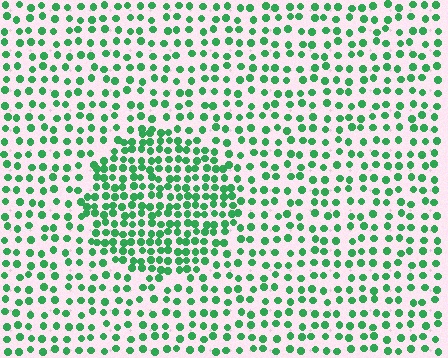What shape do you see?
I see a circle.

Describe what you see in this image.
The image contains small green elements arranged at two different densities. A circle-shaped region is visible where the elements are more densely packed than the surrounding area.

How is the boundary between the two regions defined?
The boundary is defined by a change in element density (approximately 1.8x ratio). All elements are the same color, size, and shape.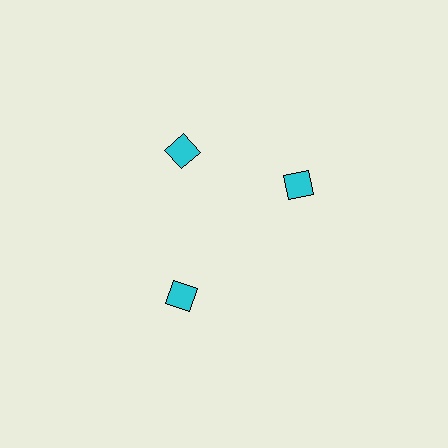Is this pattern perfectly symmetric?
No. The 3 cyan squares are arranged in a ring, but one element near the 3 o'clock position is rotated out of alignment along the ring, breaking the 3-fold rotational symmetry.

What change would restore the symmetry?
The symmetry would be restored by rotating it back into even spacing with its neighbors so that all 3 squares sit at equal angles and equal distance from the center.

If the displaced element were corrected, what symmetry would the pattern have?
It would have 3-fold rotational symmetry — the pattern would map onto itself every 120 degrees.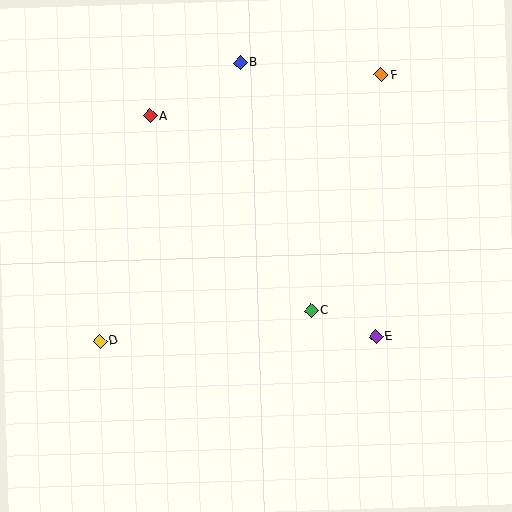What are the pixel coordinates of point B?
Point B is at (240, 63).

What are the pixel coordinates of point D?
Point D is at (100, 341).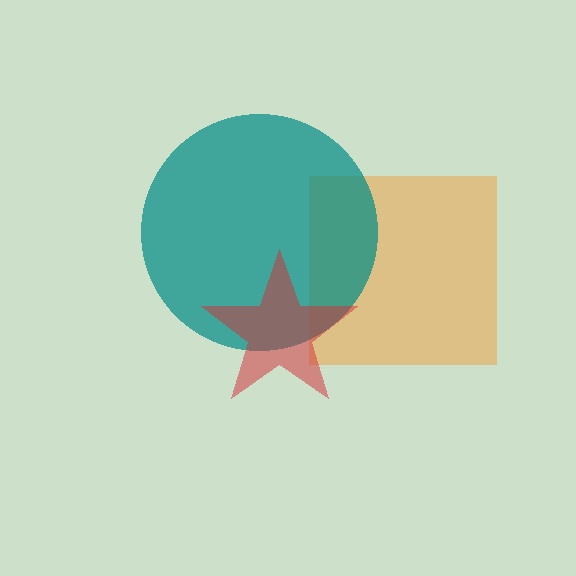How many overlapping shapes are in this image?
There are 3 overlapping shapes in the image.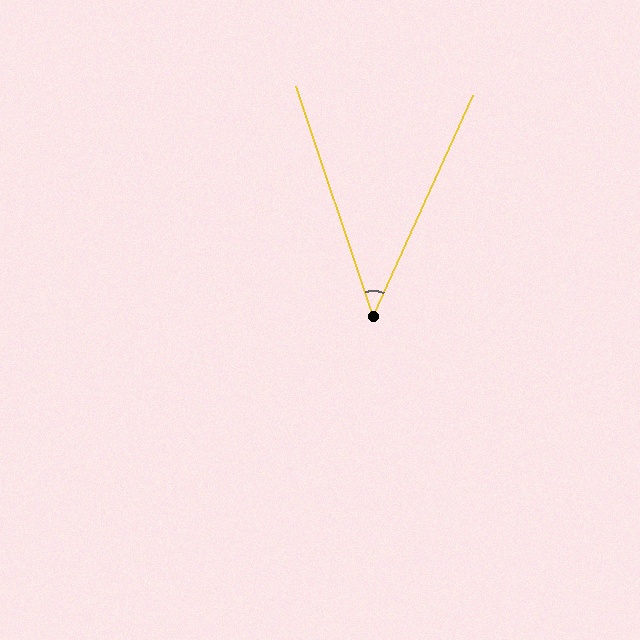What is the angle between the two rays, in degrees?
Approximately 43 degrees.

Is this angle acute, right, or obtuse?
It is acute.